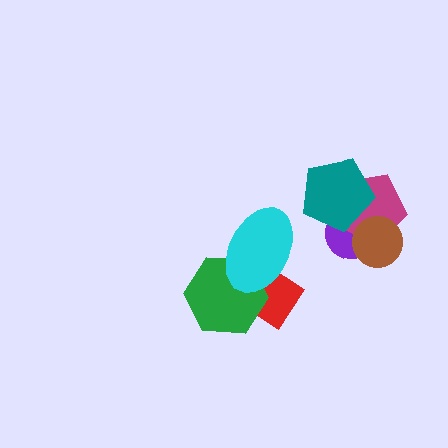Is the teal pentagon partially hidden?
No, no other shape covers it.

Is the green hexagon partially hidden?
Yes, it is partially covered by another shape.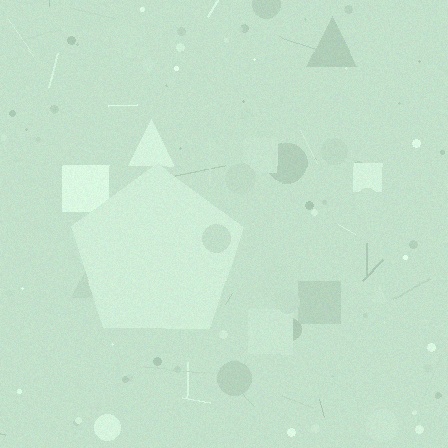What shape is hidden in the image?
A pentagon is hidden in the image.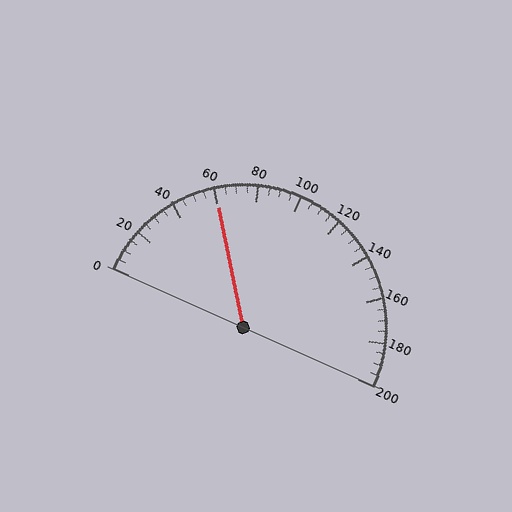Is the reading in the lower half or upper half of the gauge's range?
The reading is in the lower half of the range (0 to 200).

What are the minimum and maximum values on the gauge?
The gauge ranges from 0 to 200.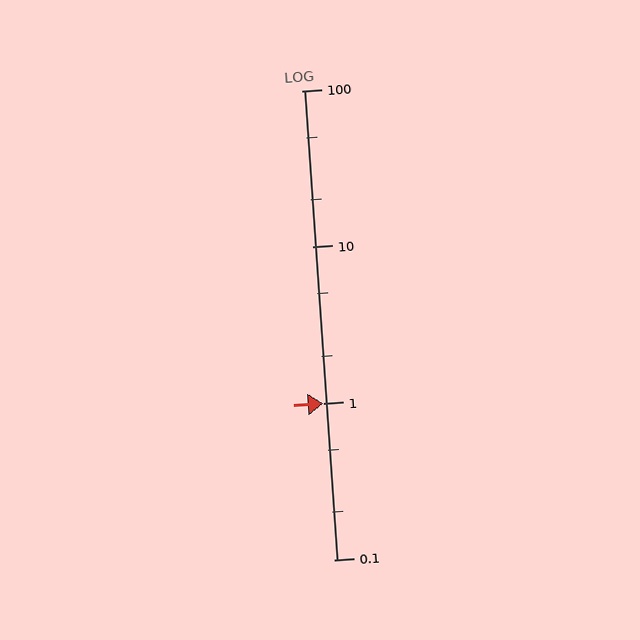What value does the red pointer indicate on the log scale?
The pointer indicates approximately 1.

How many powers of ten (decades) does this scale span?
The scale spans 3 decades, from 0.1 to 100.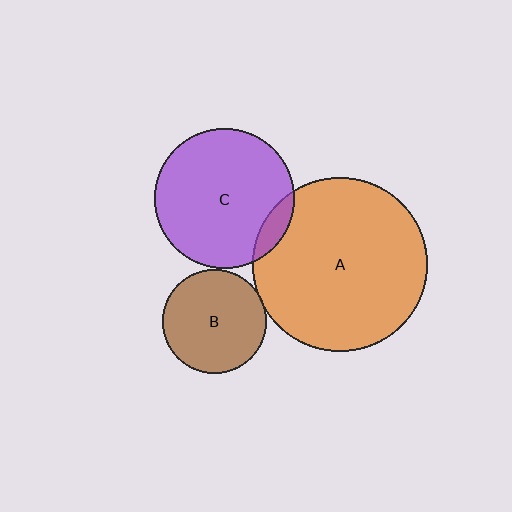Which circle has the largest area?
Circle A (orange).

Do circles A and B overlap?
Yes.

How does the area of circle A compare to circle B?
Approximately 2.8 times.